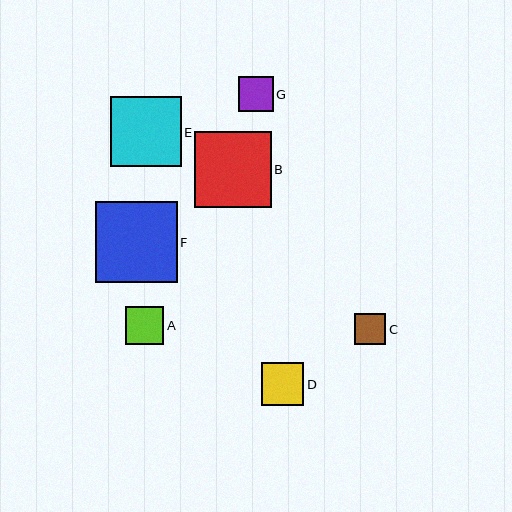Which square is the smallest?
Square C is the smallest with a size of approximately 31 pixels.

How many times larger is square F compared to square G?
Square F is approximately 2.3 times the size of square G.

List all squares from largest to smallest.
From largest to smallest: F, B, E, D, A, G, C.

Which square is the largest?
Square F is the largest with a size of approximately 82 pixels.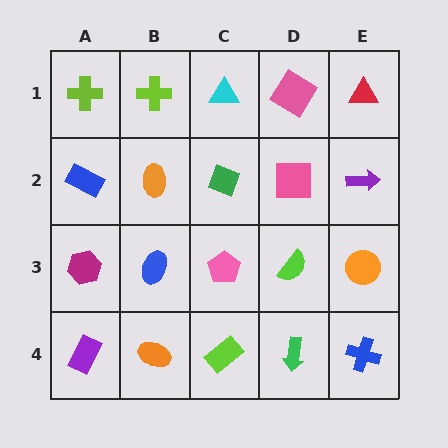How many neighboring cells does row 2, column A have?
3.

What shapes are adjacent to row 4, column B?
A blue ellipse (row 3, column B), a purple rectangle (row 4, column A), a lime rectangle (row 4, column C).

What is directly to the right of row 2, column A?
An orange ellipse.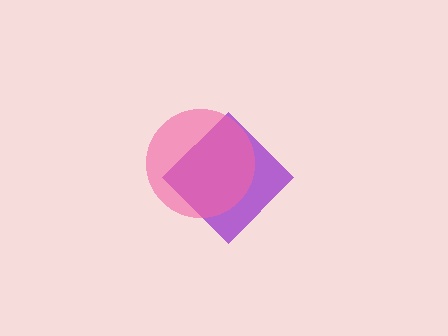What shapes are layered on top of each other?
The layered shapes are: a purple diamond, a pink circle.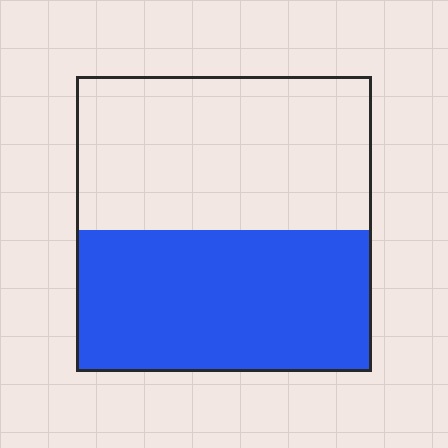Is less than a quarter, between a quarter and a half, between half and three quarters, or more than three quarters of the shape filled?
Between a quarter and a half.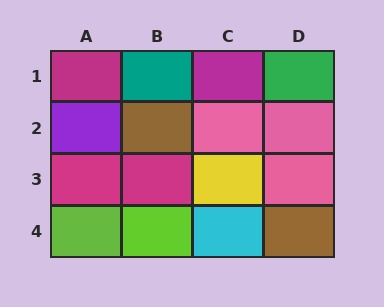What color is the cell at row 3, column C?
Yellow.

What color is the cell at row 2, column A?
Purple.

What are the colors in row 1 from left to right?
Magenta, teal, magenta, green.